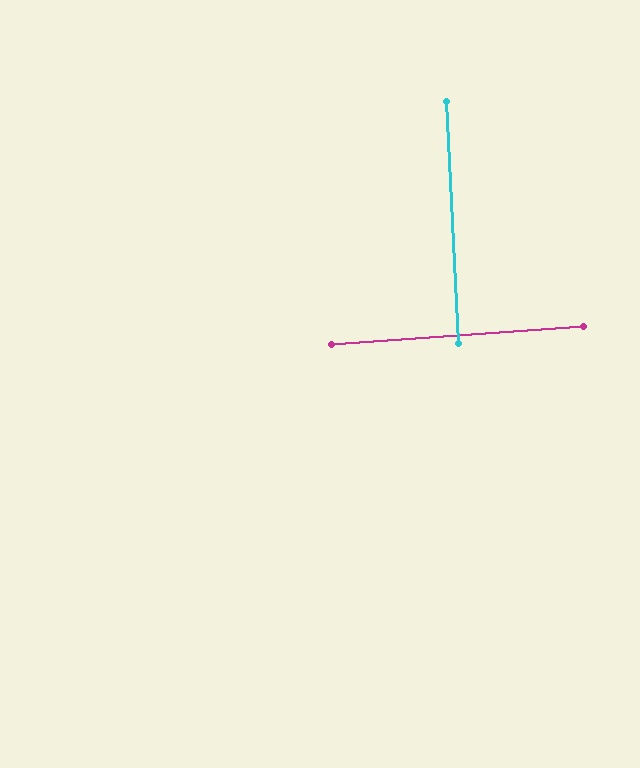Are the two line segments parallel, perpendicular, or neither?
Perpendicular — they meet at approximately 89°.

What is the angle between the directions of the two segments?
Approximately 89 degrees.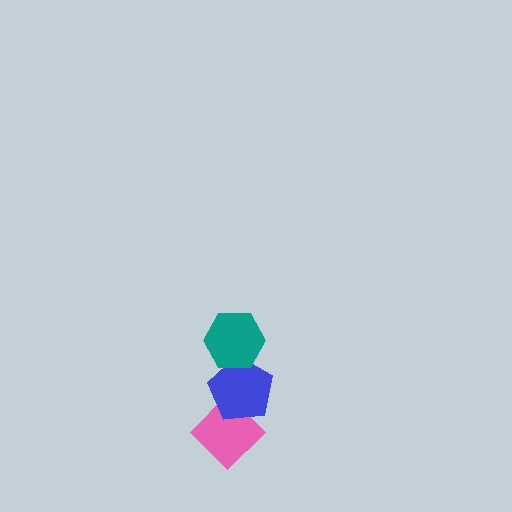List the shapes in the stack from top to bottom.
From top to bottom: the teal hexagon, the blue pentagon, the pink diamond.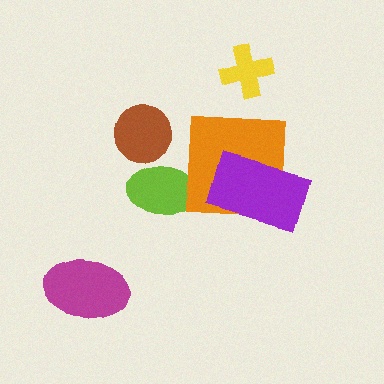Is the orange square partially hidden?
Yes, it is partially covered by another shape.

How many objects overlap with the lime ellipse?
0 objects overlap with the lime ellipse.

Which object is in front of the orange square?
The purple rectangle is in front of the orange square.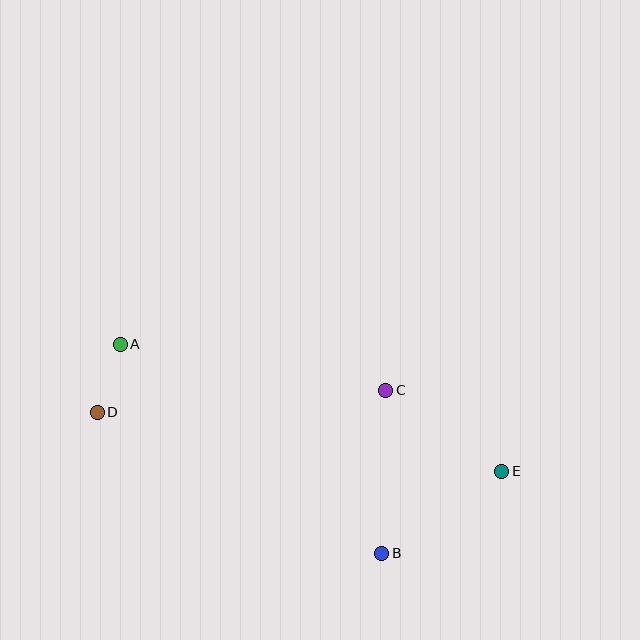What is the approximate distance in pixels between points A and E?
The distance between A and E is approximately 402 pixels.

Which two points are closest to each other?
Points A and D are closest to each other.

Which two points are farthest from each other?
Points D and E are farthest from each other.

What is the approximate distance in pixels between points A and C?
The distance between A and C is approximately 269 pixels.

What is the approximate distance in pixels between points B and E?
The distance between B and E is approximately 146 pixels.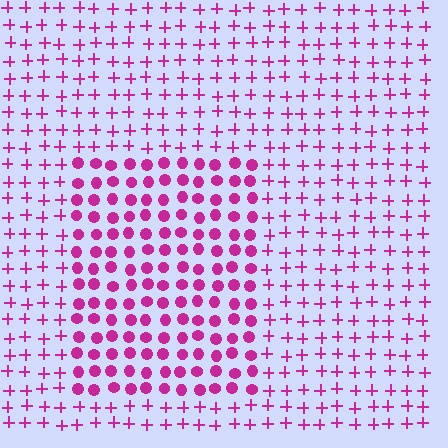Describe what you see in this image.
The image is filled with small magenta elements arranged in a uniform grid. A rectangle-shaped region contains circles, while the surrounding area contains plus signs. The boundary is defined purely by the change in element shape.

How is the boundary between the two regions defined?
The boundary is defined by a change in element shape: circles inside vs. plus signs outside. All elements share the same color and spacing.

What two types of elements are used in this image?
The image uses circles inside the rectangle region and plus signs outside it.